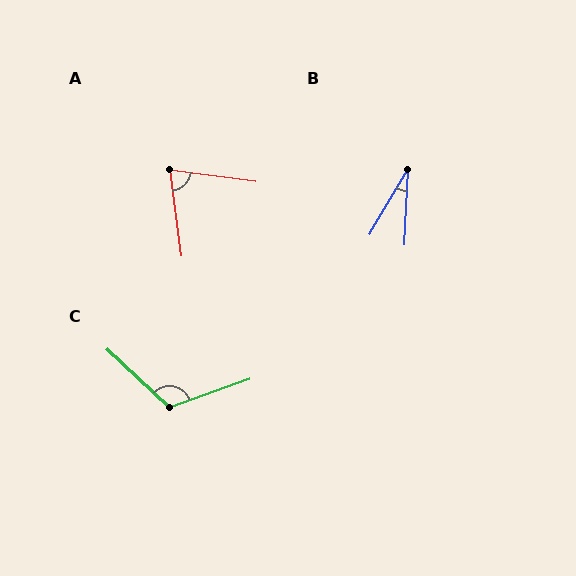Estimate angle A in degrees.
Approximately 75 degrees.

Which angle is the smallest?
B, at approximately 28 degrees.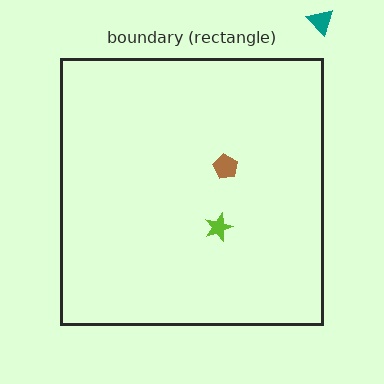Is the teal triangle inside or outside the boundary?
Outside.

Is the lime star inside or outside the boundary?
Inside.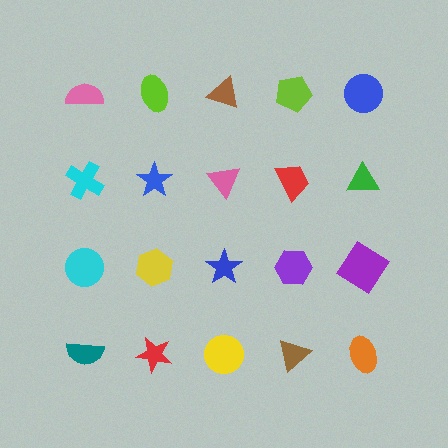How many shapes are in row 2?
5 shapes.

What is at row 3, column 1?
A cyan circle.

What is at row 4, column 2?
A red star.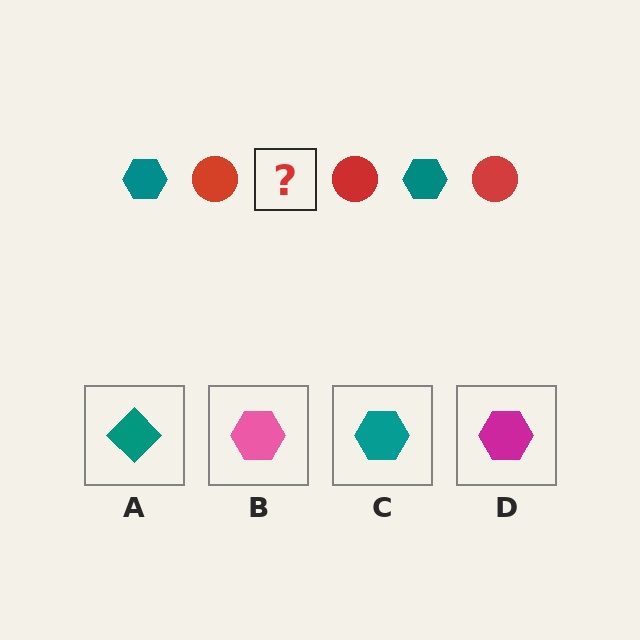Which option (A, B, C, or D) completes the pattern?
C.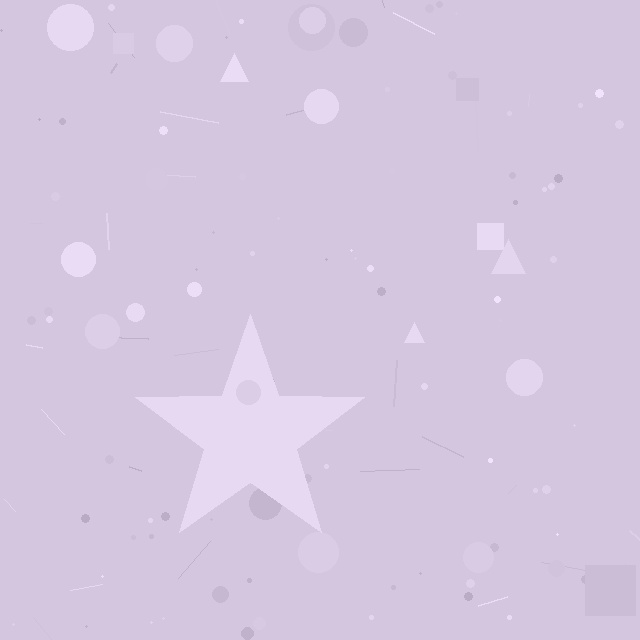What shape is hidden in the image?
A star is hidden in the image.